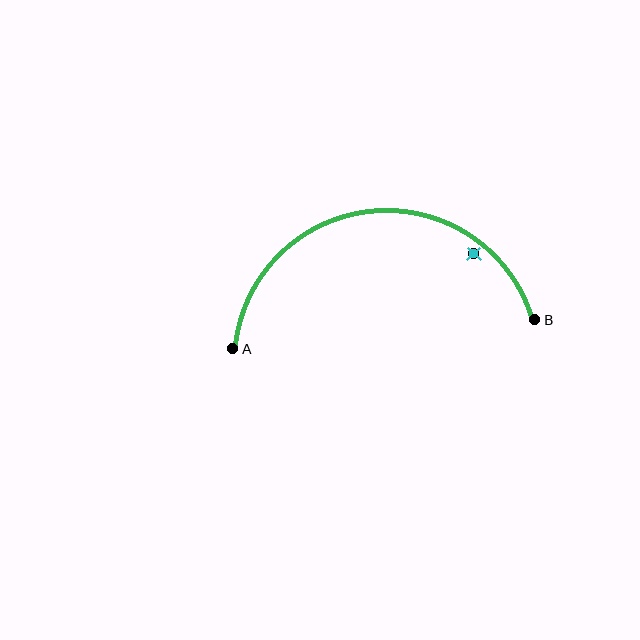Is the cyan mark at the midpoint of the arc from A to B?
No — the cyan mark does not lie on the arc at all. It sits slightly inside the curve.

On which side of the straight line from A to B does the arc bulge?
The arc bulges above the straight line connecting A and B.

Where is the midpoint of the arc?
The arc midpoint is the point on the curve farthest from the straight line joining A and B. It sits above that line.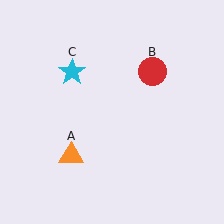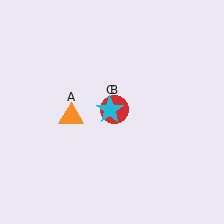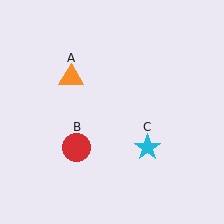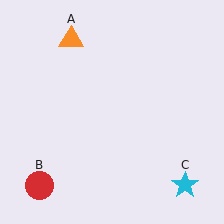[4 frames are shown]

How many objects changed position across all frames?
3 objects changed position: orange triangle (object A), red circle (object B), cyan star (object C).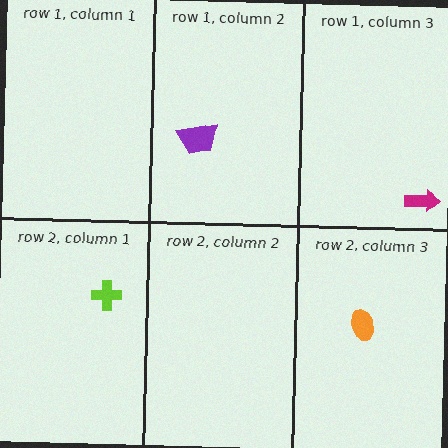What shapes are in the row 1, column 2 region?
The purple trapezoid.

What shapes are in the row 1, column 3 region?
The magenta arrow.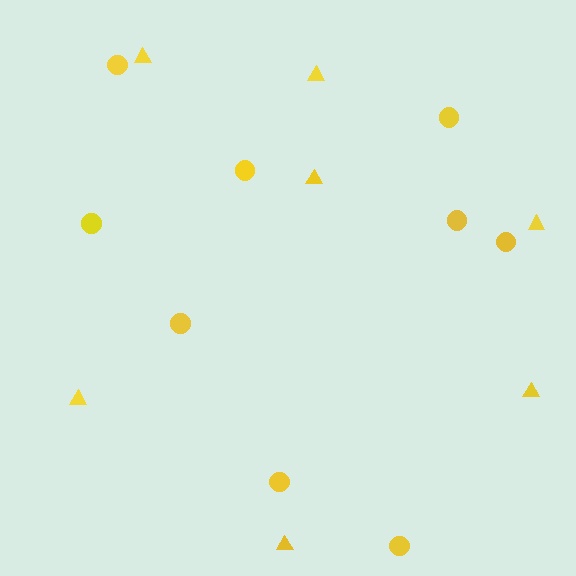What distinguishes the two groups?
There are 2 groups: one group of triangles (7) and one group of circles (9).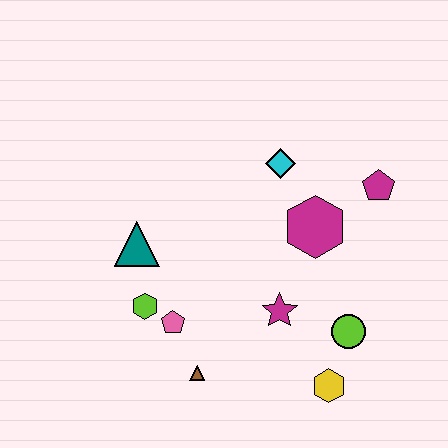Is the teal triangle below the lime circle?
No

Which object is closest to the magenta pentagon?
The magenta hexagon is closest to the magenta pentagon.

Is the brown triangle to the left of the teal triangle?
No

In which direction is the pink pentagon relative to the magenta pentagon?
The pink pentagon is to the left of the magenta pentagon.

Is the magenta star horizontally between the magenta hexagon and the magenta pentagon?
No